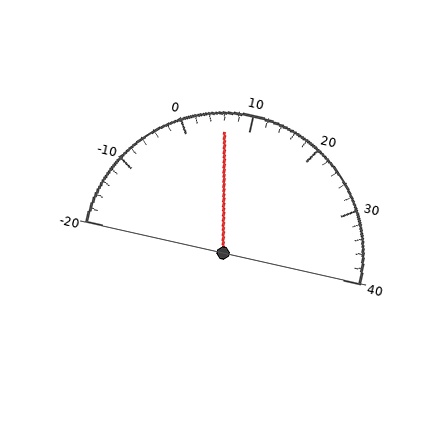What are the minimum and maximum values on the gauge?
The gauge ranges from -20 to 40.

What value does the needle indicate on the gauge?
The needle indicates approximately 6.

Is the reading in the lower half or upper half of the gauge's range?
The reading is in the lower half of the range (-20 to 40).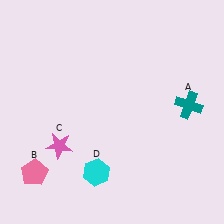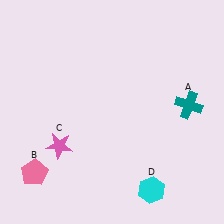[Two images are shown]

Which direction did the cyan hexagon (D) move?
The cyan hexagon (D) moved right.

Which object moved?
The cyan hexagon (D) moved right.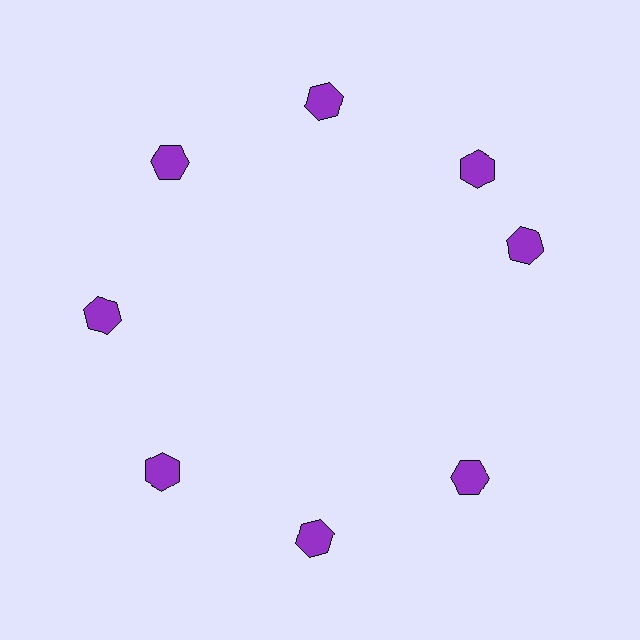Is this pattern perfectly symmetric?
No. The 8 purple hexagons are arranged in a ring, but one element near the 3 o'clock position is rotated out of alignment along the ring, breaking the 8-fold rotational symmetry.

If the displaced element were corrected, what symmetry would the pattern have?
It would have 8-fold rotational symmetry — the pattern would map onto itself every 45 degrees.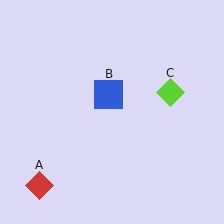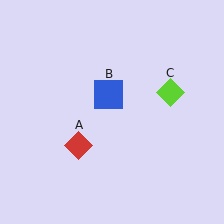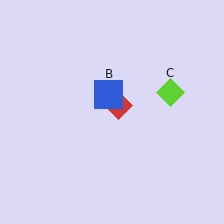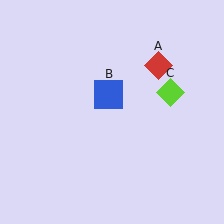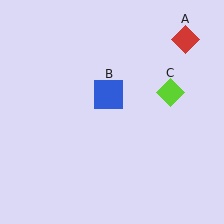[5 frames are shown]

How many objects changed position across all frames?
1 object changed position: red diamond (object A).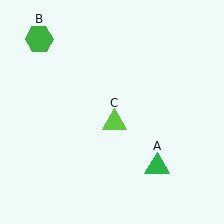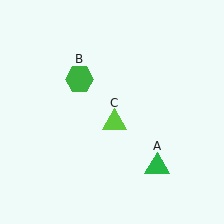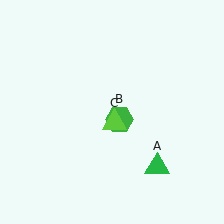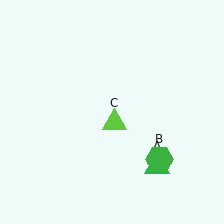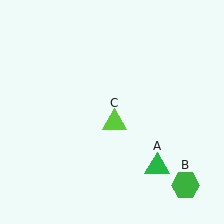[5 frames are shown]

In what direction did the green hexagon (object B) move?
The green hexagon (object B) moved down and to the right.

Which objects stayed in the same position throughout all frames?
Green triangle (object A) and lime triangle (object C) remained stationary.